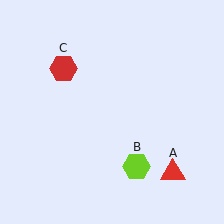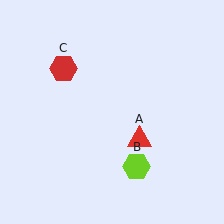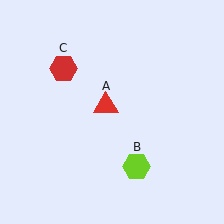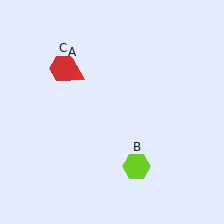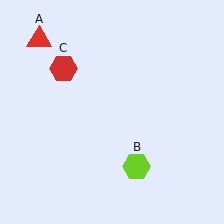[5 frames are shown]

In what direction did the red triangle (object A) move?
The red triangle (object A) moved up and to the left.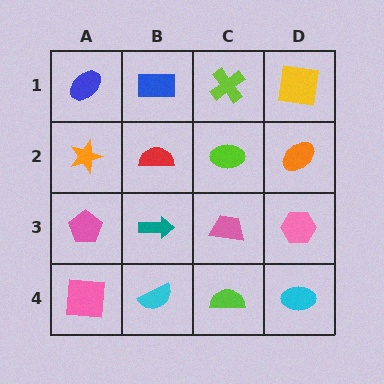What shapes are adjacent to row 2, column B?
A blue rectangle (row 1, column B), a teal arrow (row 3, column B), an orange star (row 2, column A), a lime ellipse (row 2, column C).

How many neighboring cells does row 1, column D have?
2.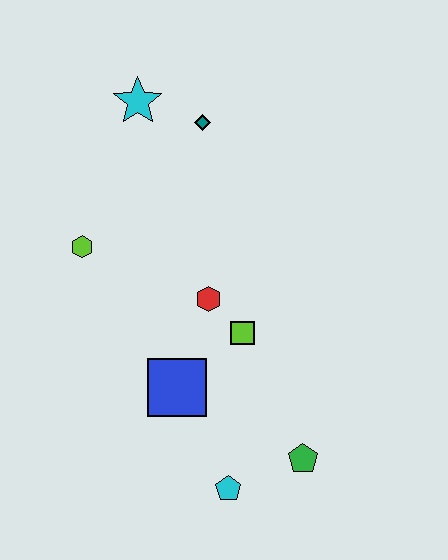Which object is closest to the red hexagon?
The lime square is closest to the red hexagon.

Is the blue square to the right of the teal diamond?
No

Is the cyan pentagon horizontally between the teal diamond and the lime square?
Yes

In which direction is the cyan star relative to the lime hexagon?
The cyan star is above the lime hexagon.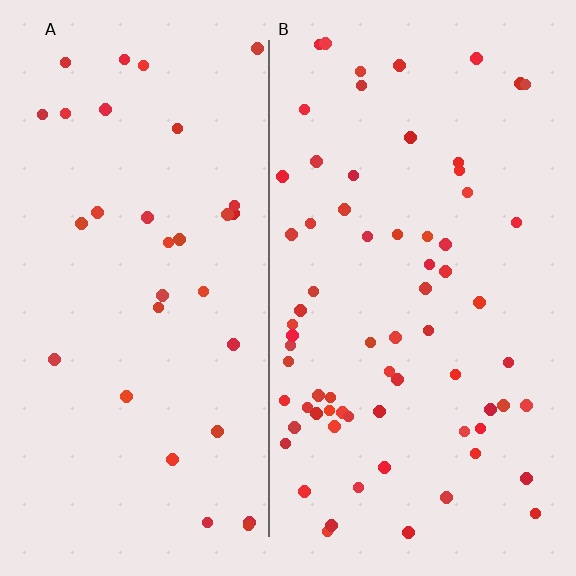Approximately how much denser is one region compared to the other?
Approximately 2.1× — region B over region A.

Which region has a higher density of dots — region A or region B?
B (the right).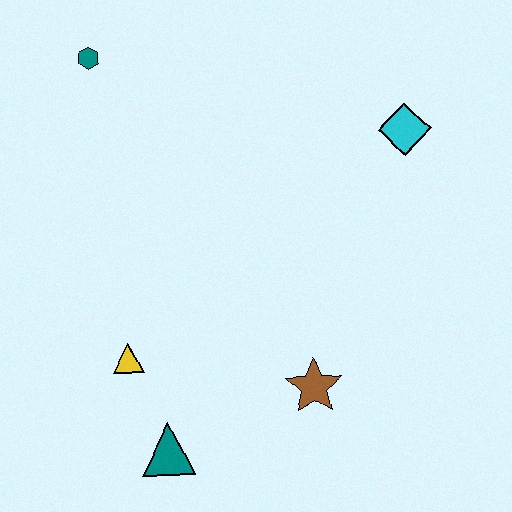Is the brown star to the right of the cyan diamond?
No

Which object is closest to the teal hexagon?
The yellow triangle is closest to the teal hexagon.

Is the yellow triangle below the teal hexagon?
Yes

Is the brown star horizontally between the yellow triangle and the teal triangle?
No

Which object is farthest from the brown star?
The teal hexagon is farthest from the brown star.